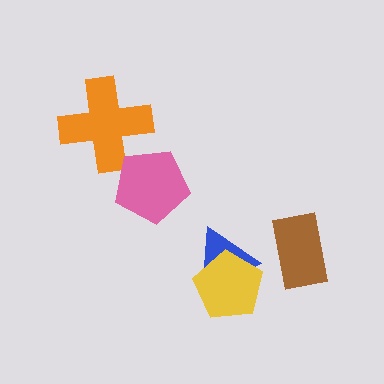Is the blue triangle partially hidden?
Yes, it is partially covered by another shape.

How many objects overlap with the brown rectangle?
0 objects overlap with the brown rectangle.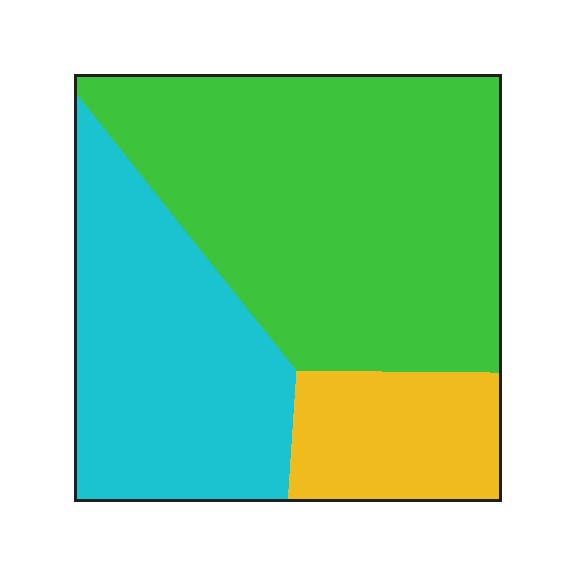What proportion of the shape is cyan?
Cyan takes up about one third (1/3) of the shape.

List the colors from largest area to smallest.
From largest to smallest: green, cyan, yellow.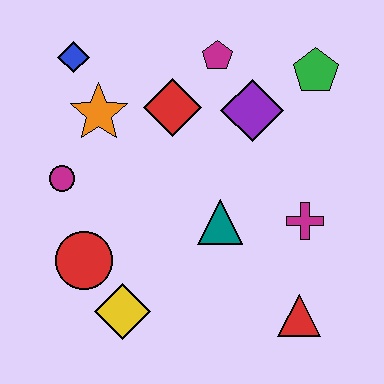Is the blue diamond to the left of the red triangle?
Yes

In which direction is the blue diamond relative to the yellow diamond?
The blue diamond is above the yellow diamond.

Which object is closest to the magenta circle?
The orange star is closest to the magenta circle.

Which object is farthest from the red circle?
The green pentagon is farthest from the red circle.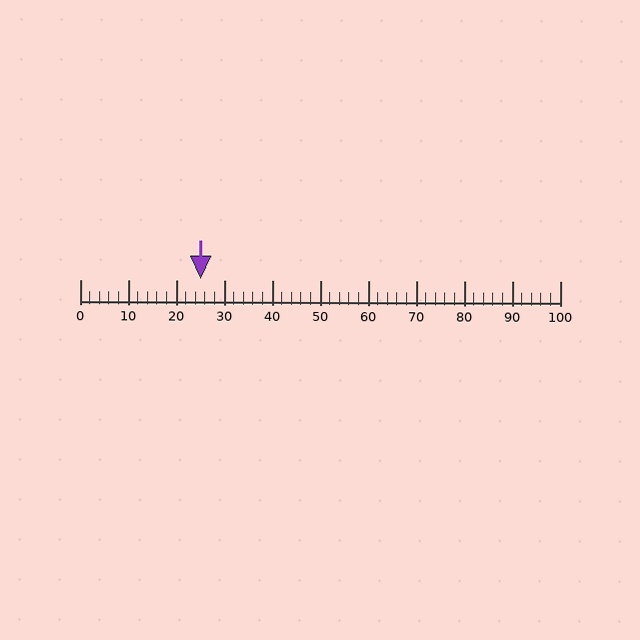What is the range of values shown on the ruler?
The ruler shows values from 0 to 100.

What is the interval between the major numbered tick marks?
The major tick marks are spaced 10 units apart.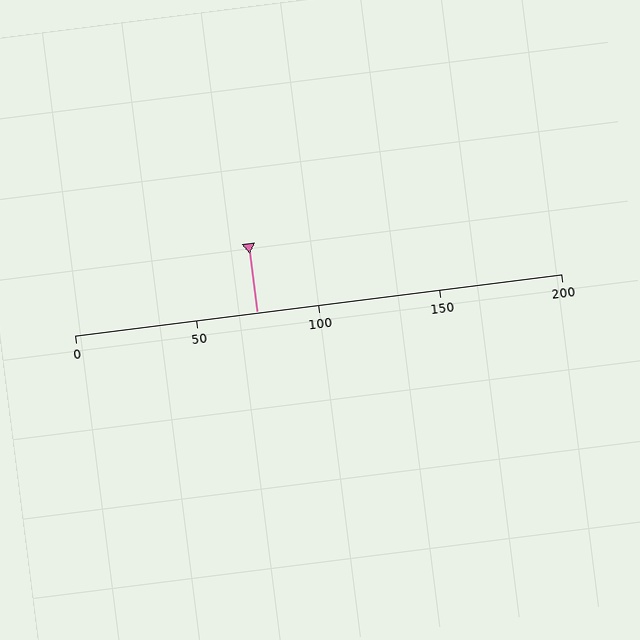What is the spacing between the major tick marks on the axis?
The major ticks are spaced 50 apart.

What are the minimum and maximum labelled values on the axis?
The axis runs from 0 to 200.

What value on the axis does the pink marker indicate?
The marker indicates approximately 75.